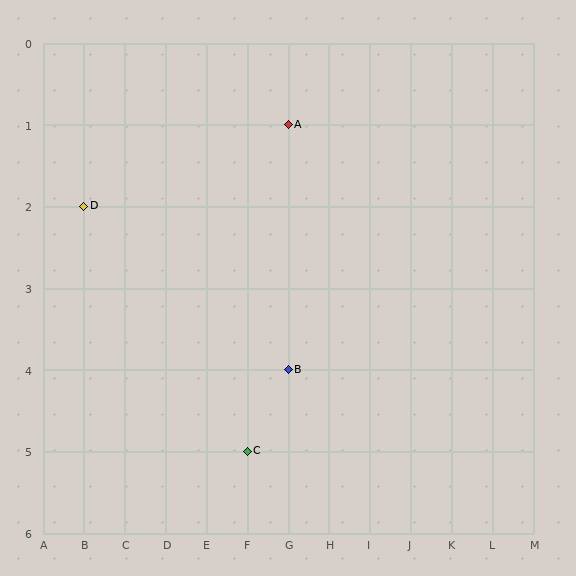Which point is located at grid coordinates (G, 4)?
Point B is at (G, 4).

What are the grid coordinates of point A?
Point A is at grid coordinates (G, 1).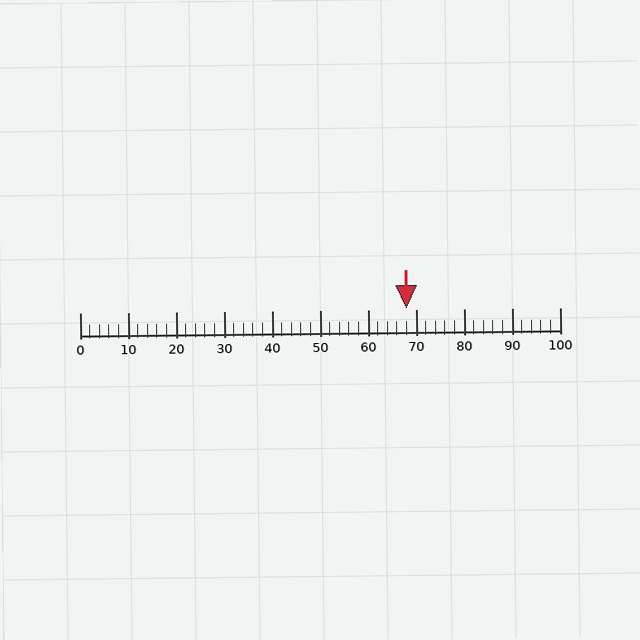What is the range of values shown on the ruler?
The ruler shows values from 0 to 100.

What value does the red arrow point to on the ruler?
The red arrow points to approximately 68.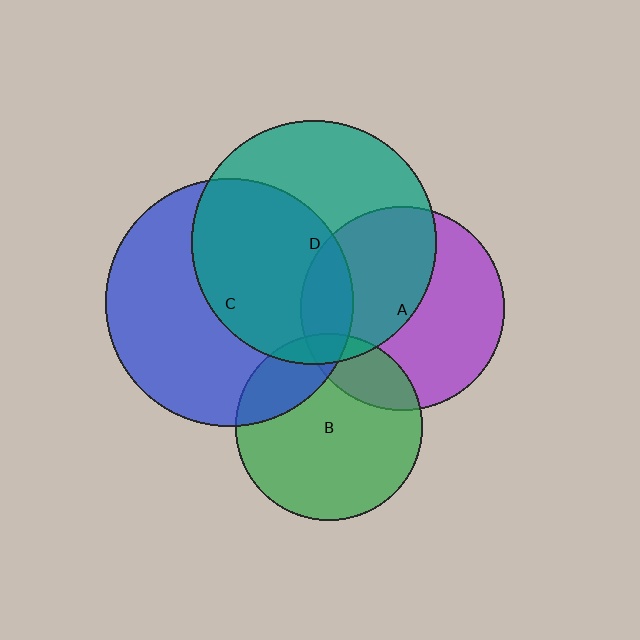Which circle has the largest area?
Circle C (blue).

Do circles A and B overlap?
Yes.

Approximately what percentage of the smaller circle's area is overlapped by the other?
Approximately 20%.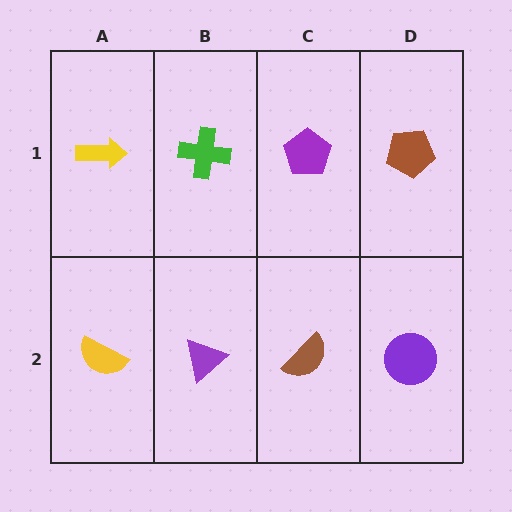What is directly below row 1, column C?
A brown semicircle.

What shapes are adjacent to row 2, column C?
A purple pentagon (row 1, column C), a purple triangle (row 2, column B), a purple circle (row 2, column D).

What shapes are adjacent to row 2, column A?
A yellow arrow (row 1, column A), a purple triangle (row 2, column B).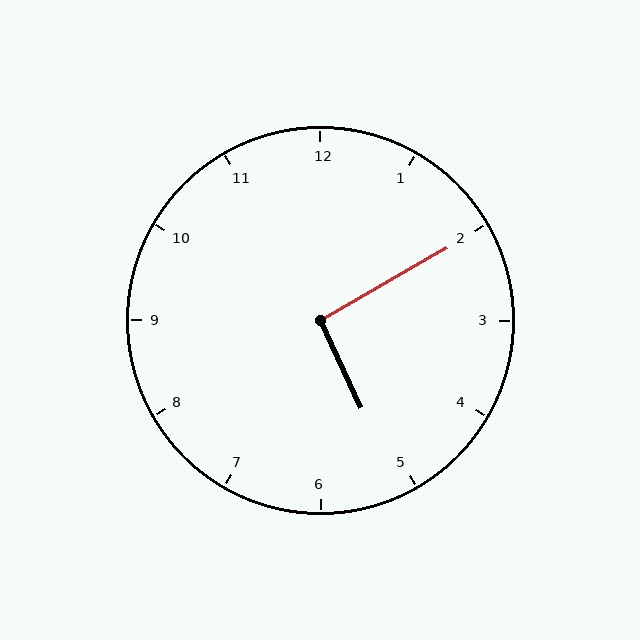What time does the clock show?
5:10.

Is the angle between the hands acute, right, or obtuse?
It is right.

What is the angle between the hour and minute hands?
Approximately 95 degrees.